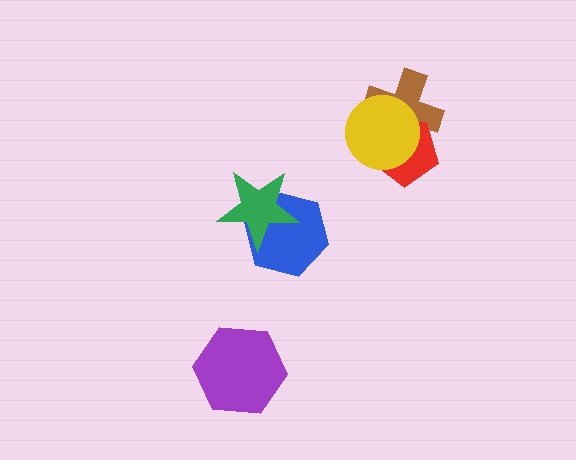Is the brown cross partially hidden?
Yes, it is partially covered by another shape.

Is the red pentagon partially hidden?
Yes, it is partially covered by another shape.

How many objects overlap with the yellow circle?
2 objects overlap with the yellow circle.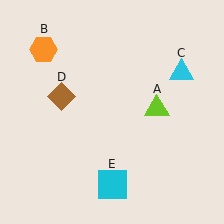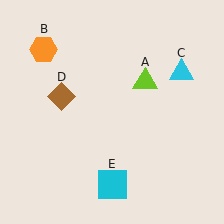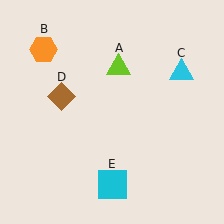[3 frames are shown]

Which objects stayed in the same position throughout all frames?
Orange hexagon (object B) and cyan triangle (object C) and brown diamond (object D) and cyan square (object E) remained stationary.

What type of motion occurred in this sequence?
The lime triangle (object A) rotated counterclockwise around the center of the scene.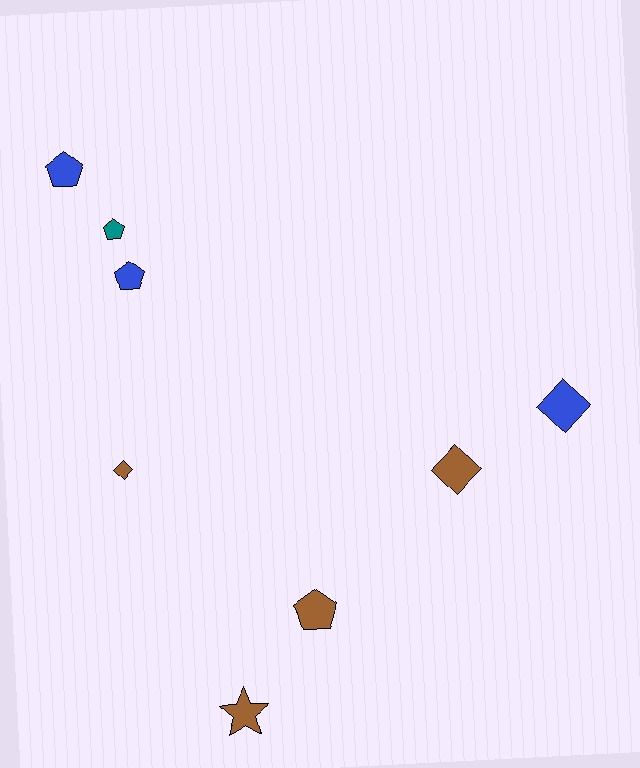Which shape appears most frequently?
Pentagon, with 4 objects.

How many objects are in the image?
There are 8 objects.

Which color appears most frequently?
Brown, with 4 objects.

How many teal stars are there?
There are no teal stars.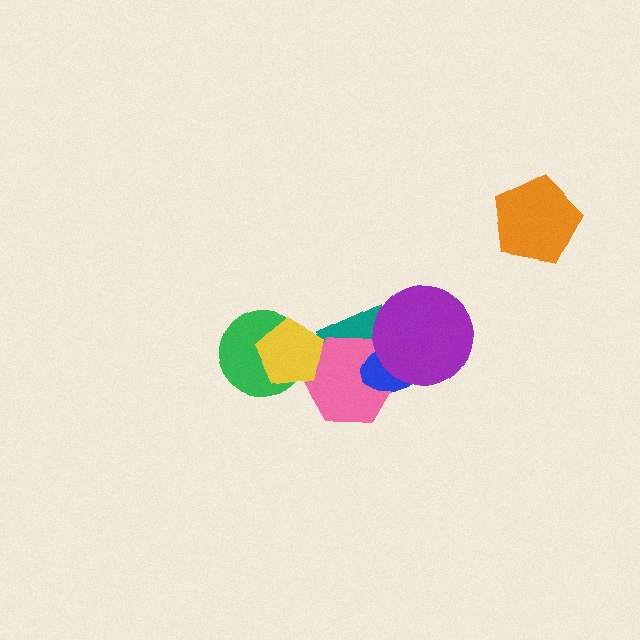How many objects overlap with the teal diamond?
4 objects overlap with the teal diamond.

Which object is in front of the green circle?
The yellow pentagon is in front of the green circle.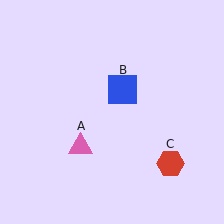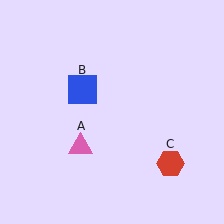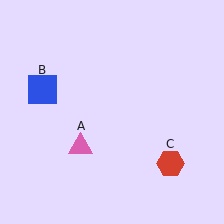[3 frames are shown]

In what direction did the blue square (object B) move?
The blue square (object B) moved left.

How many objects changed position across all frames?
1 object changed position: blue square (object B).